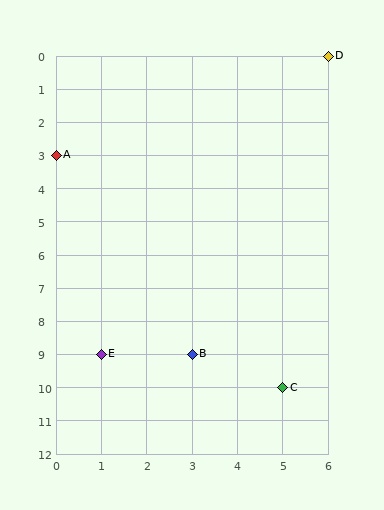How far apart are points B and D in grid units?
Points B and D are 3 columns and 9 rows apart (about 9.5 grid units diagonally).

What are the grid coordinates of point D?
Point D is at grid coordinates (6, 0).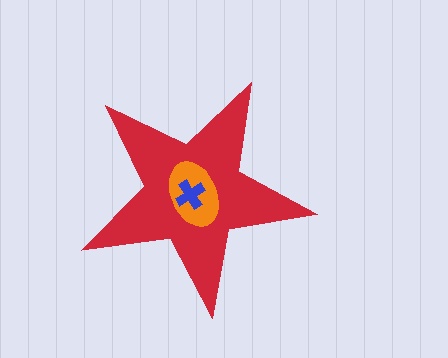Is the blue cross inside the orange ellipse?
Yes.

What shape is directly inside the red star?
The orange ellipse.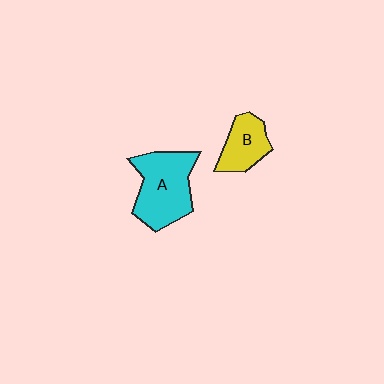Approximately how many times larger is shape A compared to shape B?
Approximately 1.8 times.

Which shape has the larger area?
Shape A (cyan).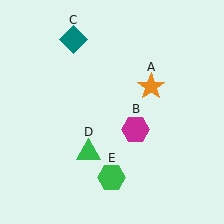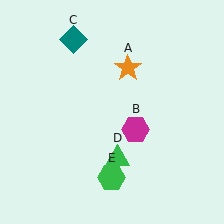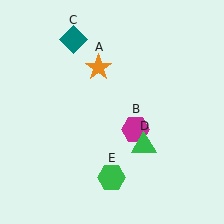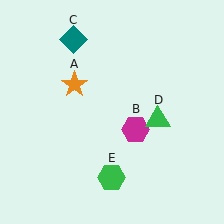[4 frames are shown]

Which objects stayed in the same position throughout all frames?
Magenta hexagon (object B) and teal diamond (object C) and green hexagon (object E) remained stationary.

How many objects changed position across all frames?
2 objects changed position: orange star (object A), green triangle (object D).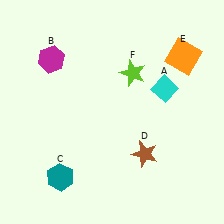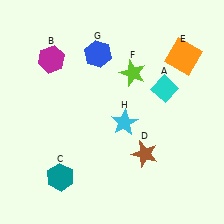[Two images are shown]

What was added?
A blue hexagon (G), a cyan star (H) were added in Image 2.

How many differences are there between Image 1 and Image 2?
There are 2 differences between the two images.